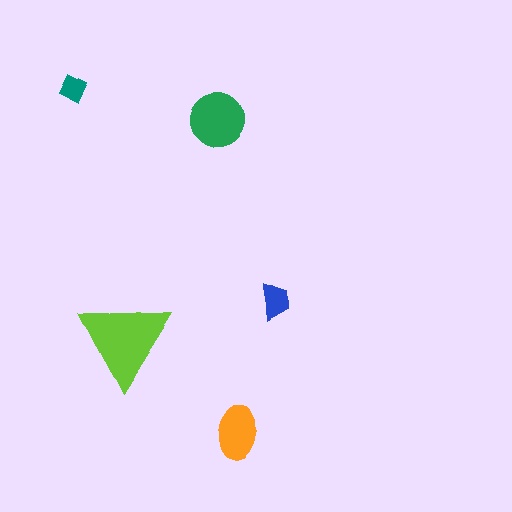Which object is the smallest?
The teal diamond.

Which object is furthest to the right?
The blue trapezoid is rightmost.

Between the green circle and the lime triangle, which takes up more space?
The lime triangle.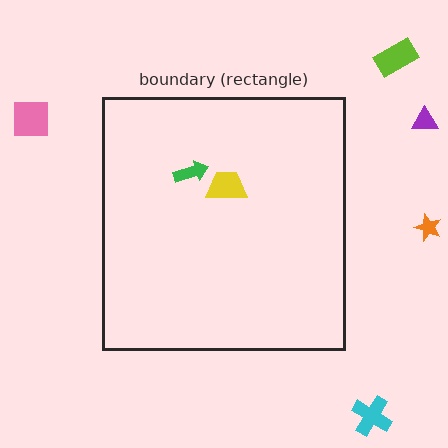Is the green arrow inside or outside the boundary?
Inside.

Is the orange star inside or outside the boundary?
Outside.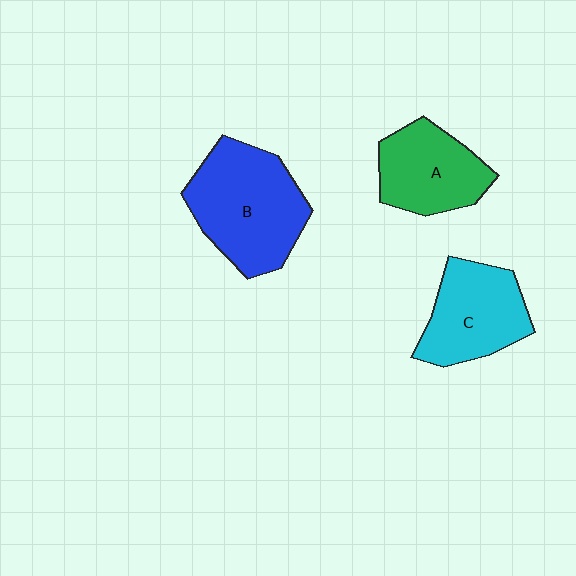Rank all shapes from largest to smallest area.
From largest to smallest: B (blue), C (cyan), A (green).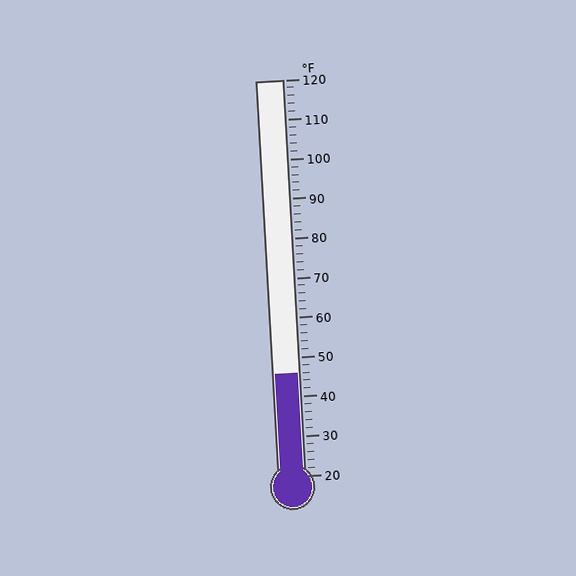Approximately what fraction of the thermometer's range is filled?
The thermometer is filled to approximately 25% of its range.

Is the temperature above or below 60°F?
The temperature is below 60°F.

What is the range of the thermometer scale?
The thermometer scale ranges from 20°F to 120°F.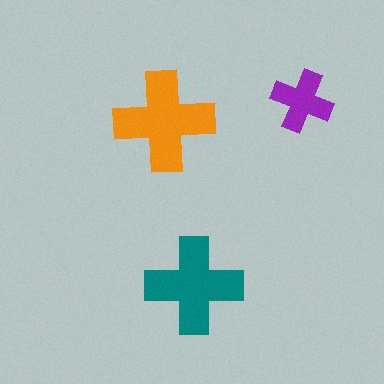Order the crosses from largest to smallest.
the orange one, the teal one, the purple one.